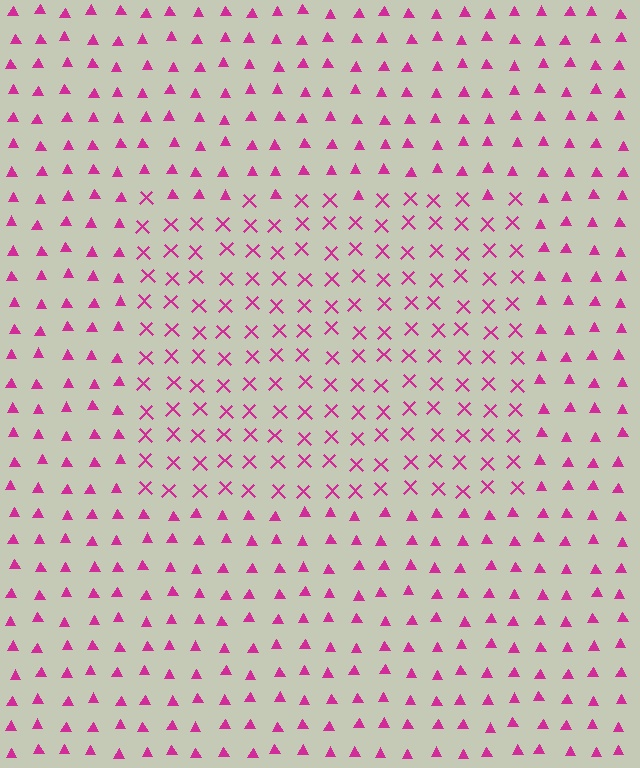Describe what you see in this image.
The image is filled with small magenta elements arranged in a uniform grid. A rectangle-shaped region contains X marks, while the surrounding area contains triangles. The boundary is defined purely by the change in element shape.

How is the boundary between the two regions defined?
The boundary is defined by a change in element shape: X marks inside vs. triangles outside. All elements share the same color and spacing.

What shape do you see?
I see a rectangle.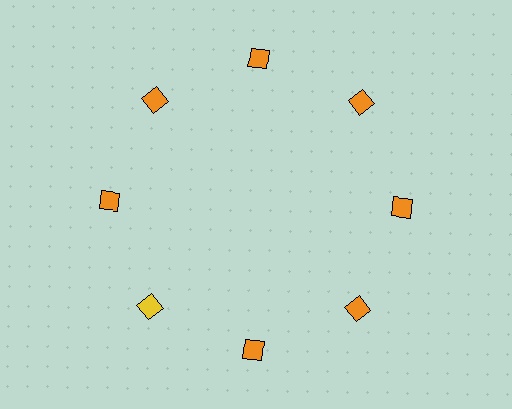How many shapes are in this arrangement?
There are 8 shapes arranged in a ring pattern.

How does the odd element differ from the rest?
It has a different color: yellow instead of orange.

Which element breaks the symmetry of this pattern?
The yellow square at roughly the 8 o'clock position breaks the symmetry. All other shapes are orange squares.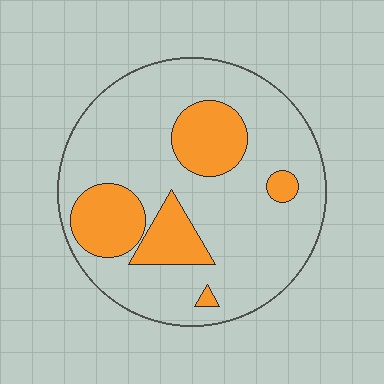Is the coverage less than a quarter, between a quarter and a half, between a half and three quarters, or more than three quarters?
Less than a quarter.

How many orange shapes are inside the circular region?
5.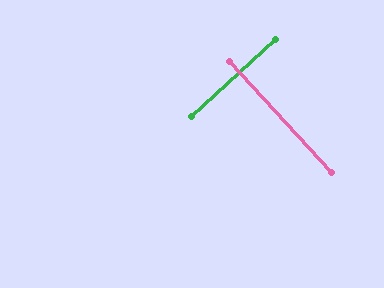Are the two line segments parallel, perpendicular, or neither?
Perpendicular — they meet at approximately 90°.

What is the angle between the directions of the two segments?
Approximately 90 degrees.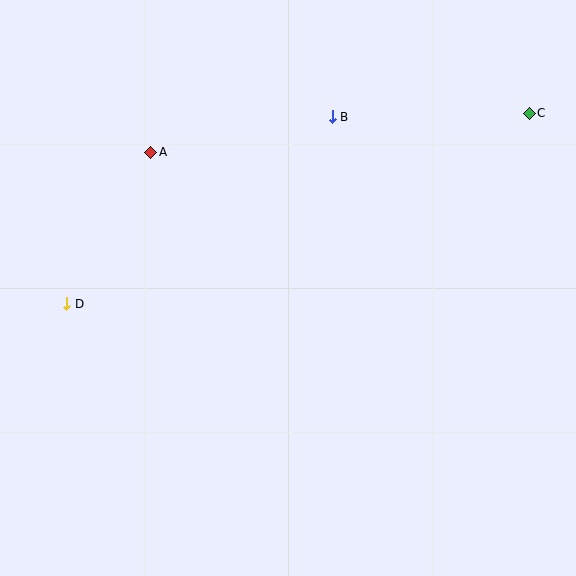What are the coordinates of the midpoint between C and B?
The midpoint between C and B is at (431, 115).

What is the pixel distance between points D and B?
The distance between D and B is 325 pixels.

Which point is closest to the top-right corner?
Point C is closest to the top-right corner.